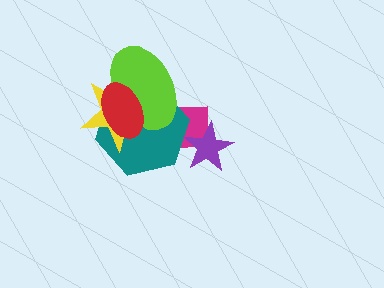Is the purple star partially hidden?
No, no other shape covers it.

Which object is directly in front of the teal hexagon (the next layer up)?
The yellow star is directly in front of the teal hexagon.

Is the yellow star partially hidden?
Yes, it is partially covered by another shape.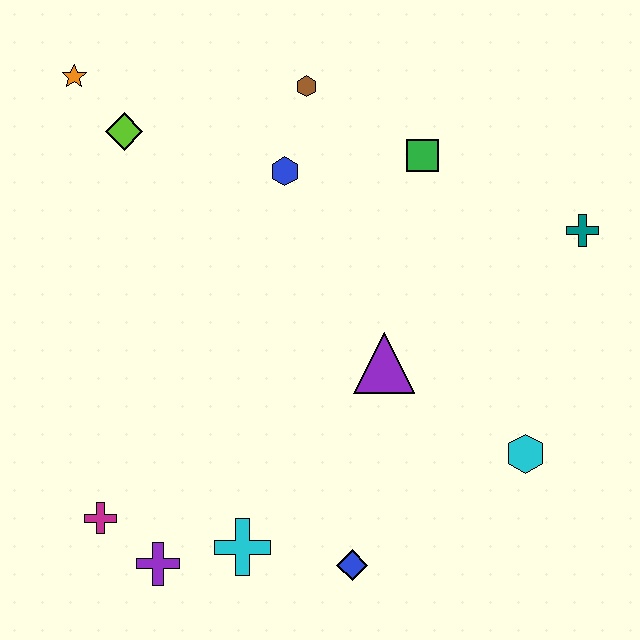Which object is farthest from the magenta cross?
The teal cross is farthest from the magenta cross.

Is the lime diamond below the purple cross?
No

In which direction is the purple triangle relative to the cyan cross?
The purple triangle is above the cyan cross.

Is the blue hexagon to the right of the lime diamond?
Yes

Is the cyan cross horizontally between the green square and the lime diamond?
Yes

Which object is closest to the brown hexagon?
The blue hexagon is closest to the brown hexagon.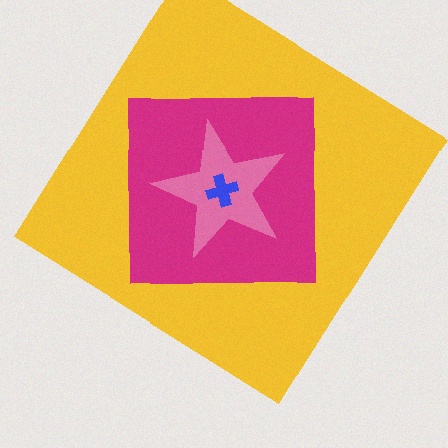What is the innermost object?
The blue cross.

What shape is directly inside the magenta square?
The pink star.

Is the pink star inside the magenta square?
Yes.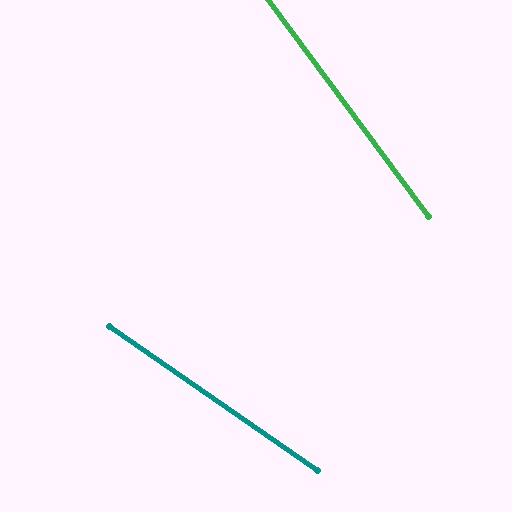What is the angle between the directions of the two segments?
Approximately 19 degrees.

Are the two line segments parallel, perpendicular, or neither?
Neither parallel nor perpendicular — they differ by about 19°.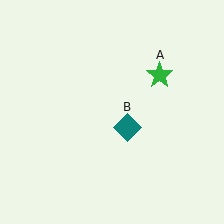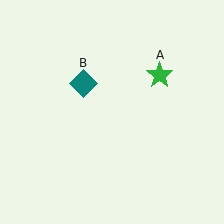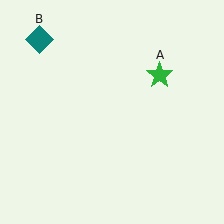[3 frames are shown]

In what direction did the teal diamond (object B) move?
The teal diamond (object B) moved up and to the left.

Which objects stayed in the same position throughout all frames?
Green star (object A) remained stationary.